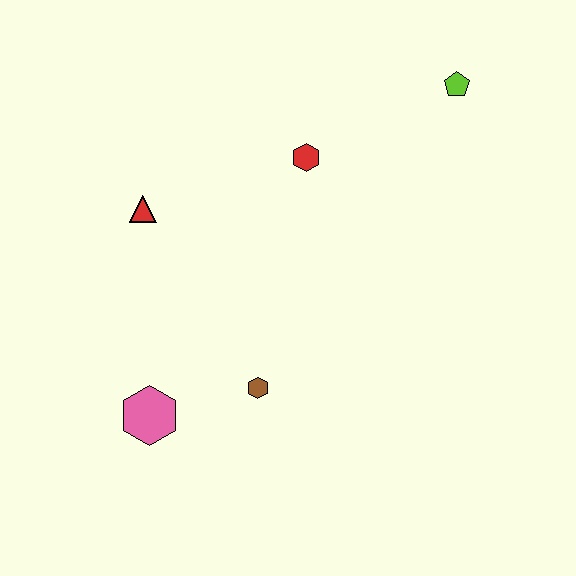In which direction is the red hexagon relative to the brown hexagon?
The red hexagon is above the brown hexagon.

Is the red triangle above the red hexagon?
No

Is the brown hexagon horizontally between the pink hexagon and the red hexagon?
Yes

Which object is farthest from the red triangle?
The lime pentagon is farthest from the red triangle.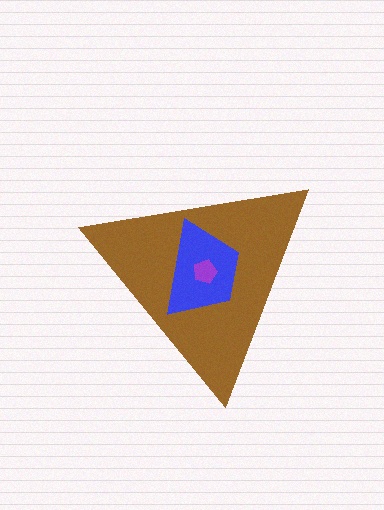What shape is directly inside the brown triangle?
The blue trapezoid.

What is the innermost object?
The purple pentagon.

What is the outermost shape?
The brown triangle.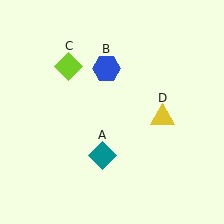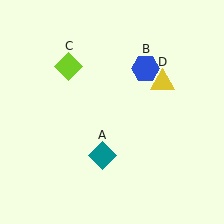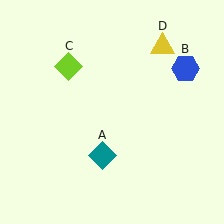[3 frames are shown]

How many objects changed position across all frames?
2 objects changed position: blue hexagon (object B), yellow triangle (object D).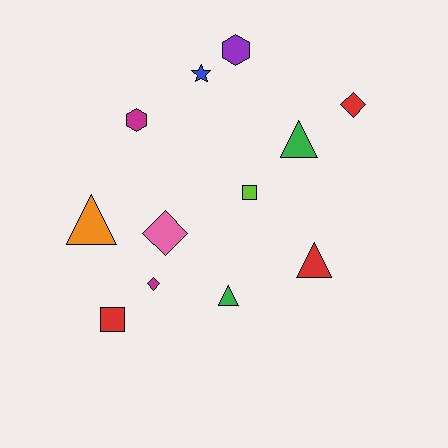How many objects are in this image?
There are 12 objects.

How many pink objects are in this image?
There is 1 pink object.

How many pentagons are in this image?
There are no pentagons.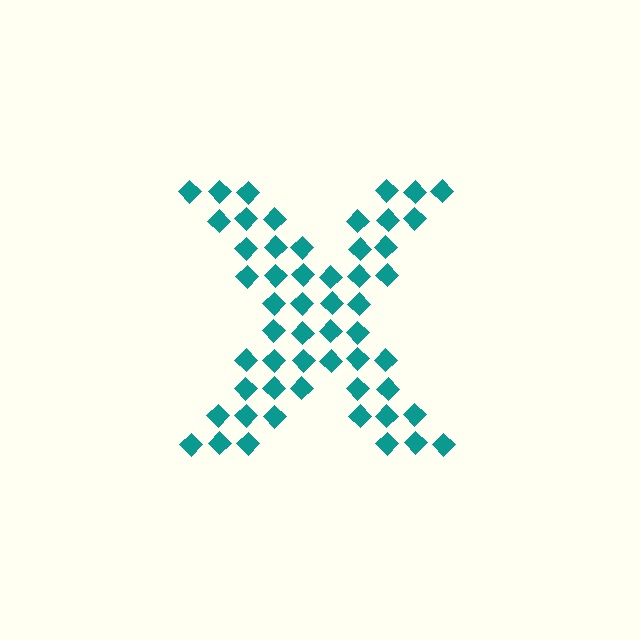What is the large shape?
The large shape is the letter X.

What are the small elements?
The small elements are diamonds.